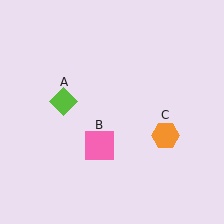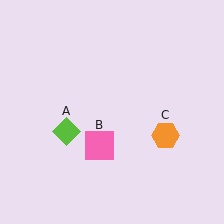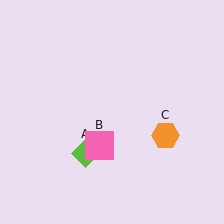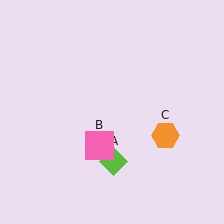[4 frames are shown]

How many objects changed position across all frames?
1 object changed position: lime diamond (object A).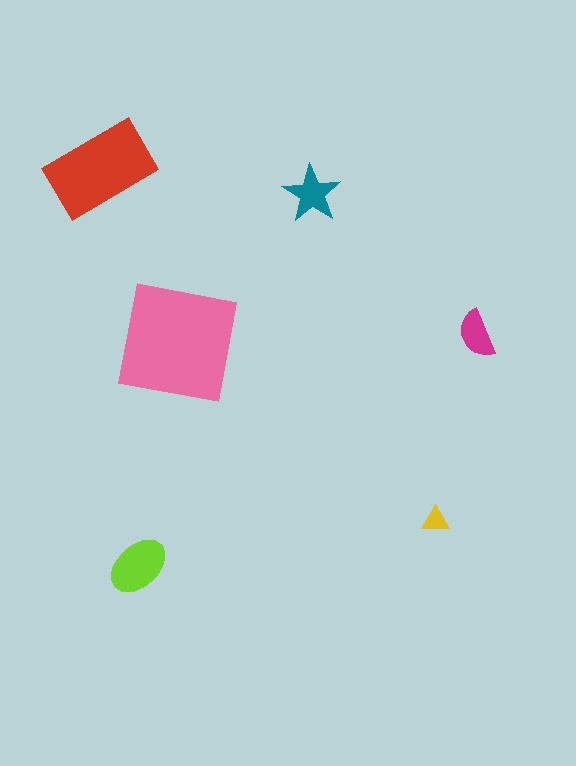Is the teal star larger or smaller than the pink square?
Smaller.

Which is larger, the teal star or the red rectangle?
The red rectangle.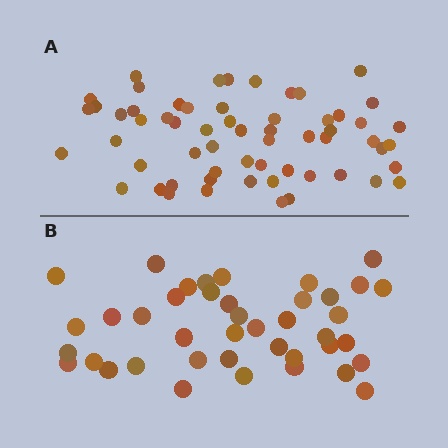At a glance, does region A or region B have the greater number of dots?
Region A (the top region) has more dots.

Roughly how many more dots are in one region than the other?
Region A has approximately 20 more dots than region B.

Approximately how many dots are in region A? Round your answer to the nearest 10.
About 60 dots.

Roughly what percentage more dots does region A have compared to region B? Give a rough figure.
About 45% more.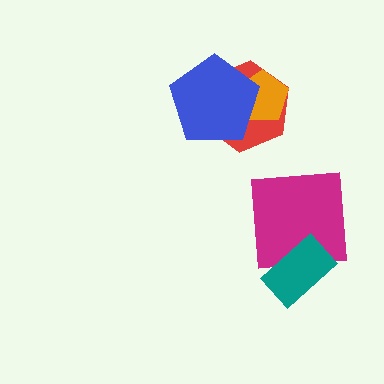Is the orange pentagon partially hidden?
Yes, it is partially covered by another shape.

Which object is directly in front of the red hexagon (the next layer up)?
The orange pentagon is directly in front of the red hexagon.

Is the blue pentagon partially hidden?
No, no other shape covers it.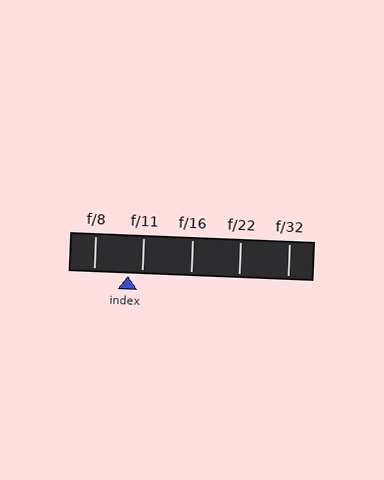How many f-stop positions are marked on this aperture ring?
There are 5 f-stop positions marked.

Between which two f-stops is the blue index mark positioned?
The index mark is between f/8 and f/11.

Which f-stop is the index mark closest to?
The index mark is closest to f/11.